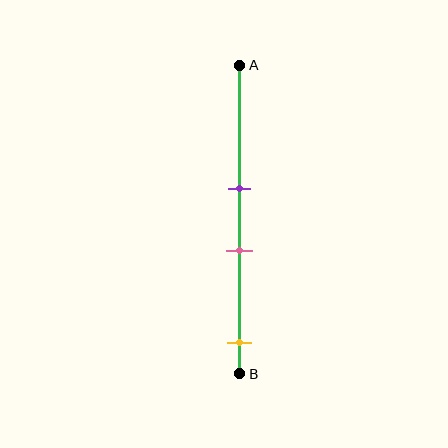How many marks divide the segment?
There are 3 marks dividing the segment.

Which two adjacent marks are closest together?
The purple and pink marks are the closest adjacent pair.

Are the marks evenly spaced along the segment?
No, the marks are not evenly spaced.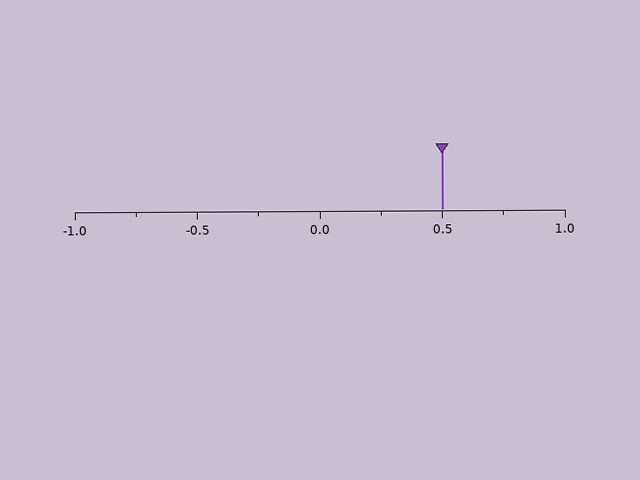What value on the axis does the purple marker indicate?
The marker indicates approximately 0.5.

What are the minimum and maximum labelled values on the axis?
The axis runs from -1.0 to 1.0.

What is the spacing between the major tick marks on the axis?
The major ticks are spaced 0.5 apart.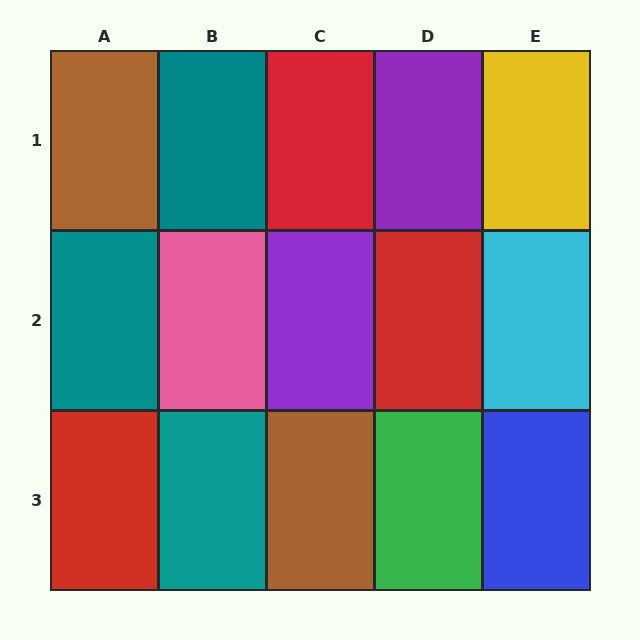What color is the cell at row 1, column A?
Brown.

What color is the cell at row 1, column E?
Yellow.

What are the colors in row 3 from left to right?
Red, teal, brown, green, blue.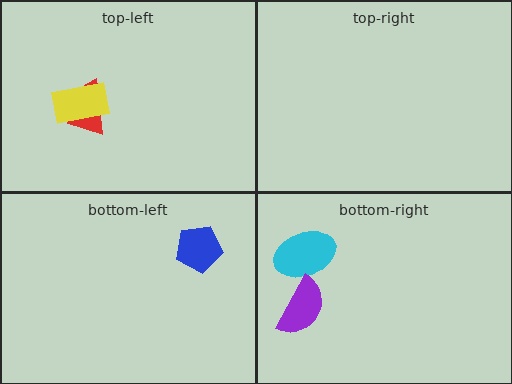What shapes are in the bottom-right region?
The cyan ellipse, the purple semicircle.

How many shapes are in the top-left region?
2.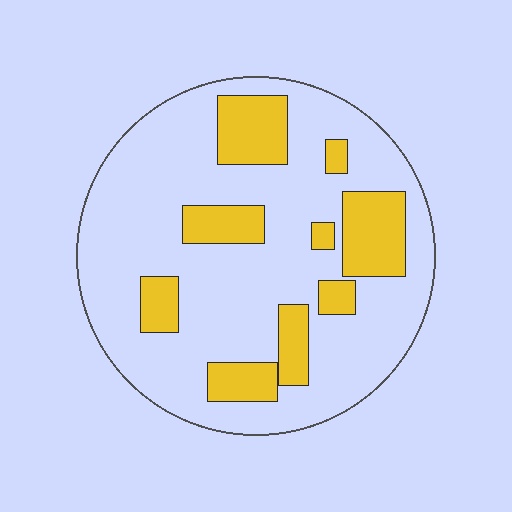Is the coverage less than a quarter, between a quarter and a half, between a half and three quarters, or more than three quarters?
Less than a quarter.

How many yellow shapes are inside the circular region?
9.